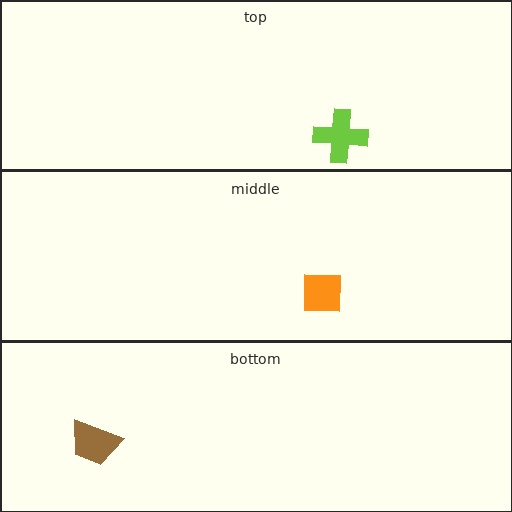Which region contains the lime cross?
The top region.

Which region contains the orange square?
The middle region.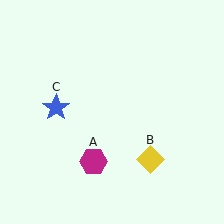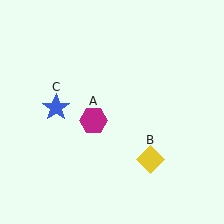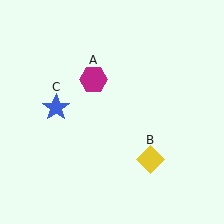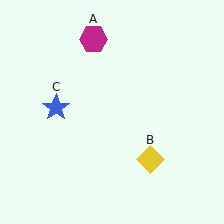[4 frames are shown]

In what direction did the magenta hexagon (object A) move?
The magenta hexagon (object A) moved up.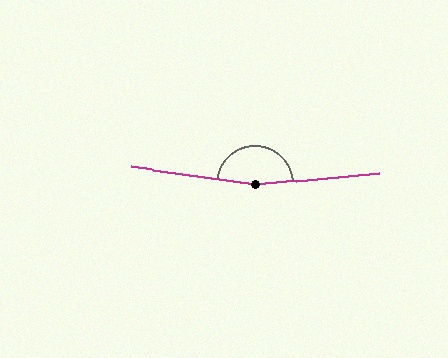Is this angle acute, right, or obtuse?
It is obtuse.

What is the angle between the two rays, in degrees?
Approximately 167 degrees.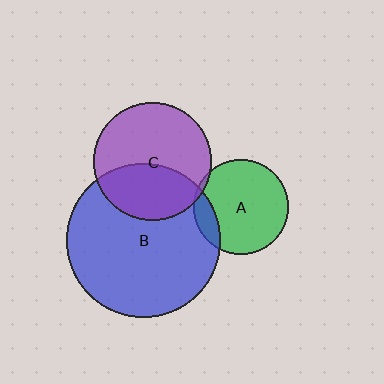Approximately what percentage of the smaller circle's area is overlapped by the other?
Approximately 15%.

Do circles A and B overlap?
Yes.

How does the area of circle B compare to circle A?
Approximately 2.6 times.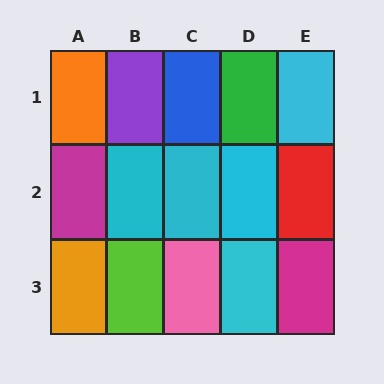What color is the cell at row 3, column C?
Pink.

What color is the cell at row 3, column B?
Lime.